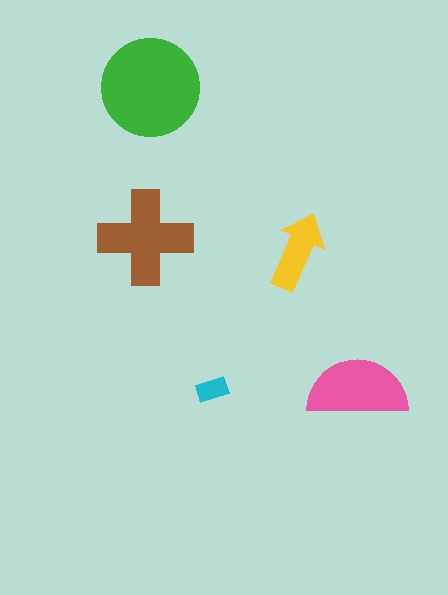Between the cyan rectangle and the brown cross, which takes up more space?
The brown cross.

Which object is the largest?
The green circle.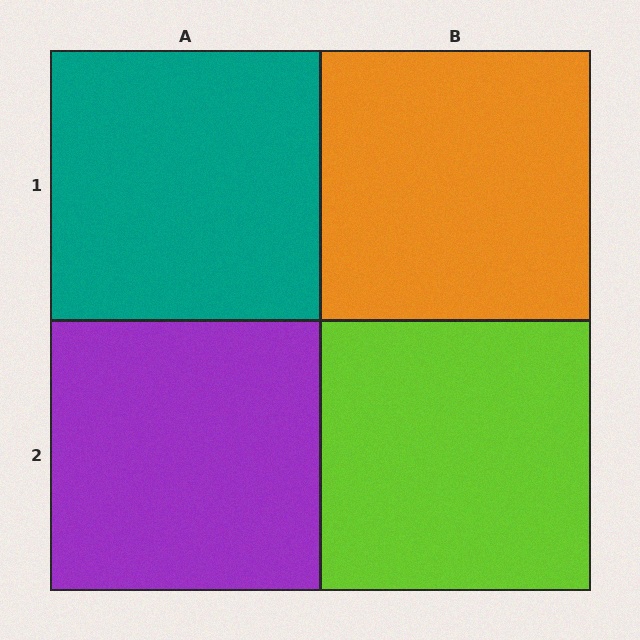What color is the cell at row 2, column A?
Purple.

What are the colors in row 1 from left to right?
Teal, orange.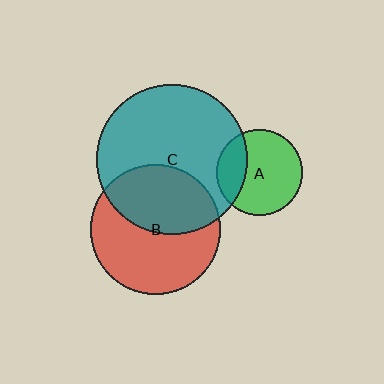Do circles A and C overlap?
Yes.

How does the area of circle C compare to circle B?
Approximately 1.3 times.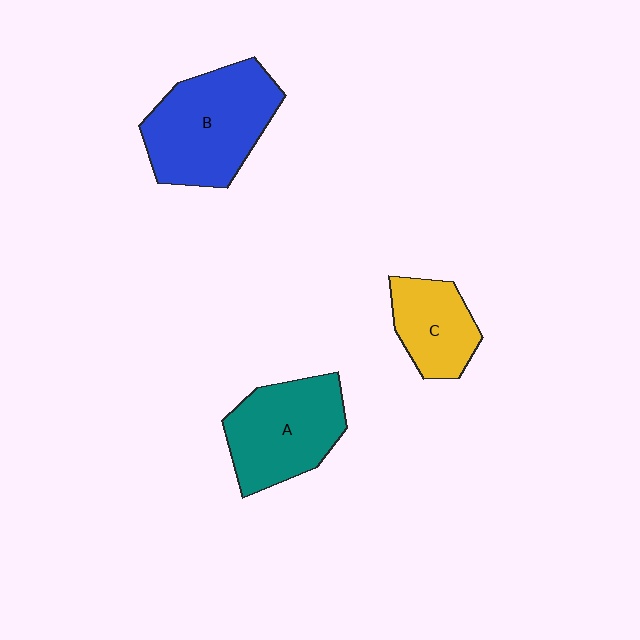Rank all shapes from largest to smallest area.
From largest to smallest: B (blue), A (teal), C (yellow).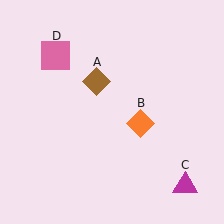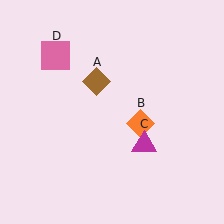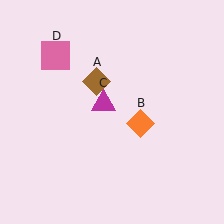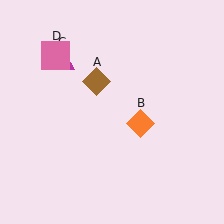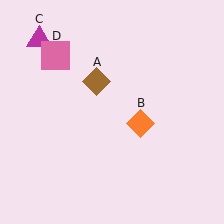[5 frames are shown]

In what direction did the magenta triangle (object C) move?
The magenta triangle (object C) moved up and to the left.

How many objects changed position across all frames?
1 object changed position: magenta triangle (object C).